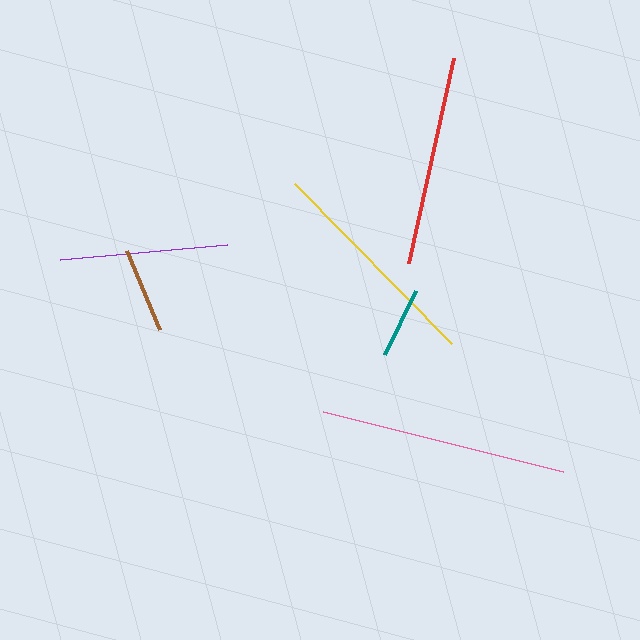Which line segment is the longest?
The pink line is the longest at approximately 247 pixels.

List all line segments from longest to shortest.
From longest to shortest: pink, yellow, red, purple, brown, teal.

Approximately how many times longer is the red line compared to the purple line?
The red line is approximately 1.2 times the length of the purple line.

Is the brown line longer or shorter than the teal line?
The brown line is longer than the teal line.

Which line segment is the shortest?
The teal line is the shortest at approximately 72 pixels.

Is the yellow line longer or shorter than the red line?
The yellow line is longer than the red line.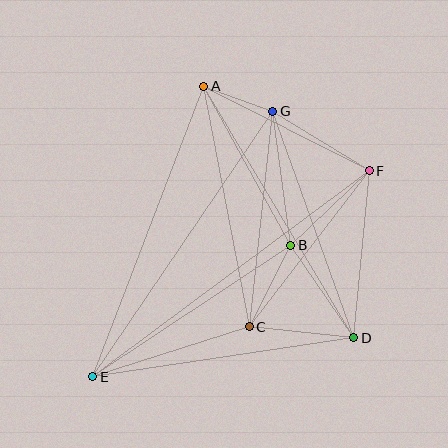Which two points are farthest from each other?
Points E and F are farthest from each other.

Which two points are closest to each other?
Points A and G are closest to each other.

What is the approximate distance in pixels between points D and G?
The distance between D and G is approximately 241 pixels.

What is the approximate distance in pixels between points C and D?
The distance between C and D is approximately 105 pixels.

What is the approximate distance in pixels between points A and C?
The distance between A and C is approximately 245 pixels.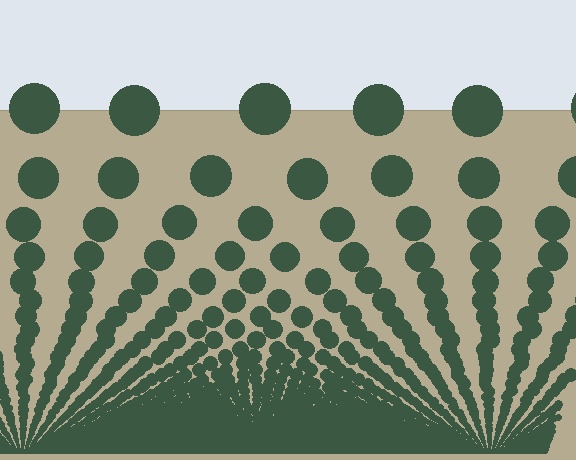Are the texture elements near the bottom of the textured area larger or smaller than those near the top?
Smaller. The gradient is inverted — elements near the bottom are smaller and denser.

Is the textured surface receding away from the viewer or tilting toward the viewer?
The surface appears to tilt toward the viewer. Texture elements get larger and sparser toward the top.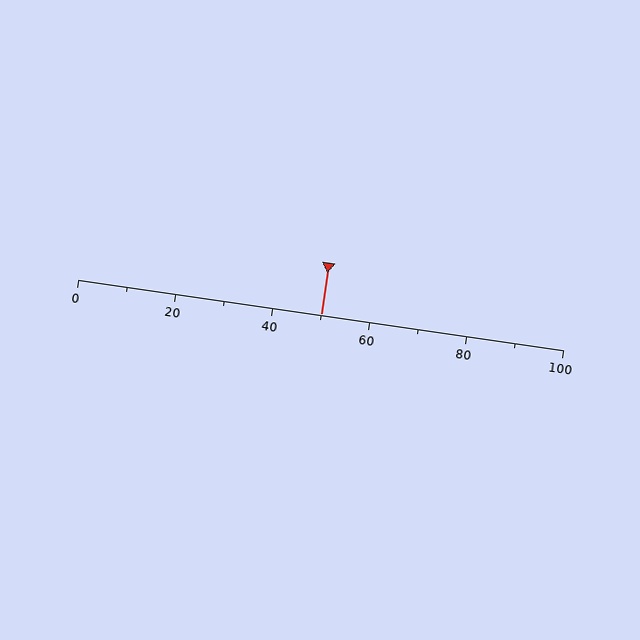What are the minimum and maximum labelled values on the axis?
The axis runs from 0 to 100.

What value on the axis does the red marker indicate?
The marker indicates approximately 50.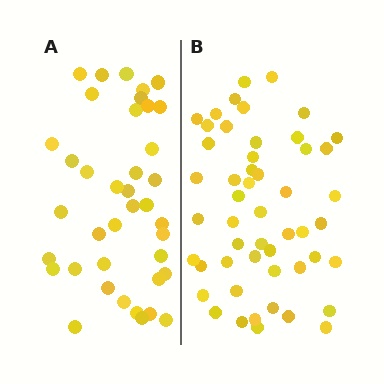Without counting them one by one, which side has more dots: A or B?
Region B (the right region) has more dots.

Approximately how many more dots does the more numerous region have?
Region B has roughly 12 or so more dots than region A.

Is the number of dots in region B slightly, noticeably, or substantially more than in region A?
Region B has noticeably more, but not dramatically so. The ratio is roughly 1.3 to 1.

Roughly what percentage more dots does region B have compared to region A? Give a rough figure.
About 30% more.